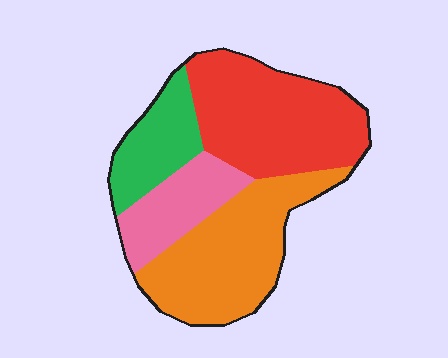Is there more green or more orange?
Orange.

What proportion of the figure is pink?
Pink takes up about one sixth (1/6) of the figure.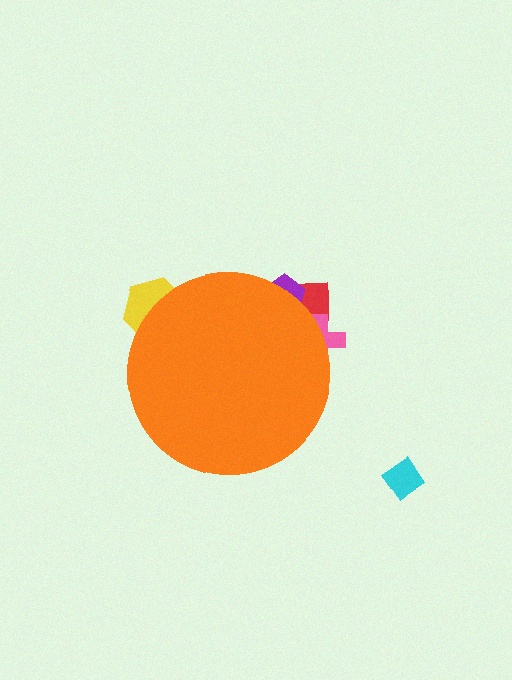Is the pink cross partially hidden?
Yes, the pink cross is partially hidden behind the orange circle.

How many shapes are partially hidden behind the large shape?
4 shapes are partially hidden.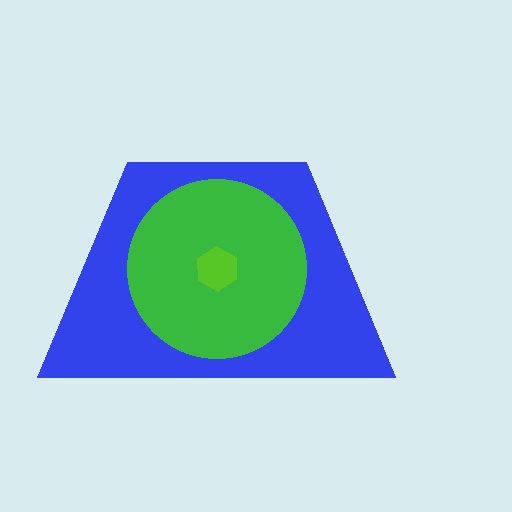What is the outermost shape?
The blue trapezoid.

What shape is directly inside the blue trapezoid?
The green circle.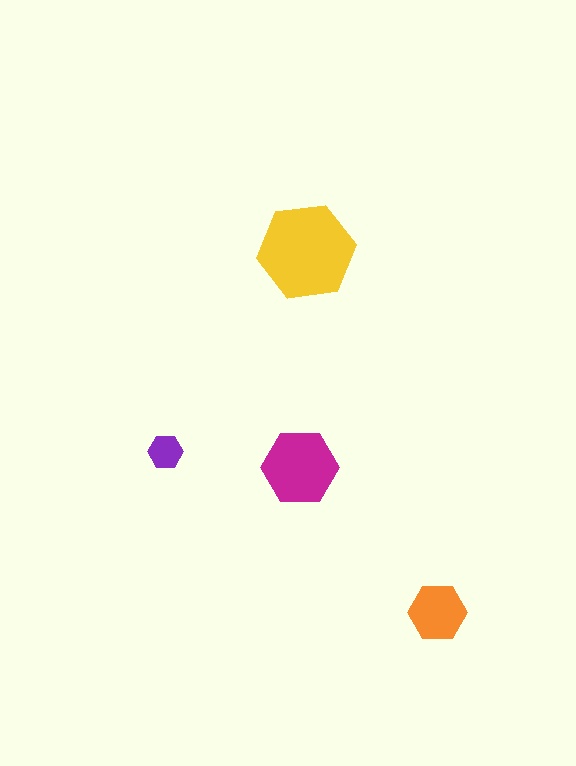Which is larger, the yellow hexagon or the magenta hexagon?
The yellow one.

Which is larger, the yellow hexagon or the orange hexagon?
The yellow one.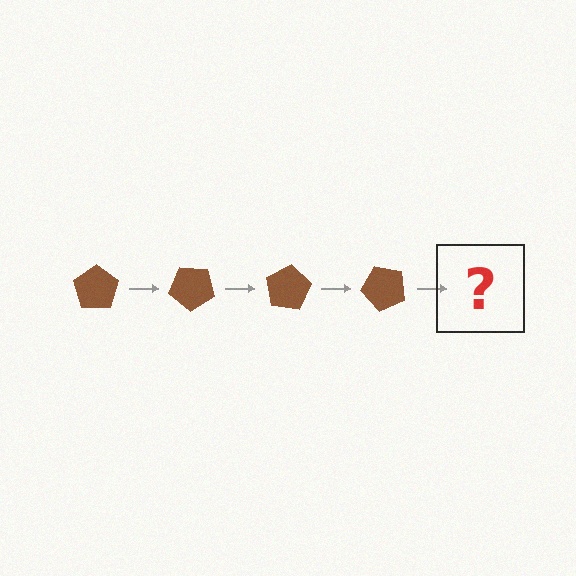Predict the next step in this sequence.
The next step is a brown pentagon rotated 160 degrees.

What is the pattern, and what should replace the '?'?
The pattern is that the pentagon rotates 40 degrees each step. The '?' should be a brown pentagon rotated 160 degrees.